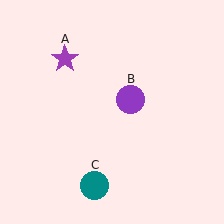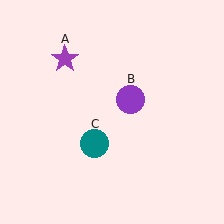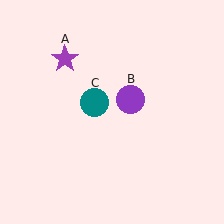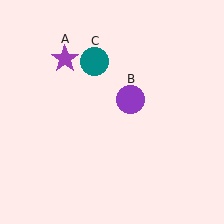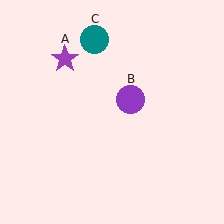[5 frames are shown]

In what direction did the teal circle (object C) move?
The teal circle (object C) moved up.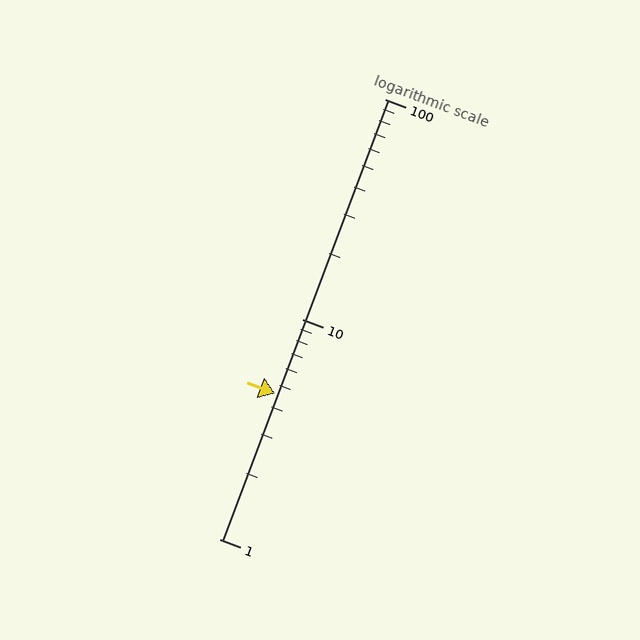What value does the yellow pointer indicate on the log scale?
The pointer indicates approximately 4.6.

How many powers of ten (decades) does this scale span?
The scale spans 2 decades, from 1 to 100.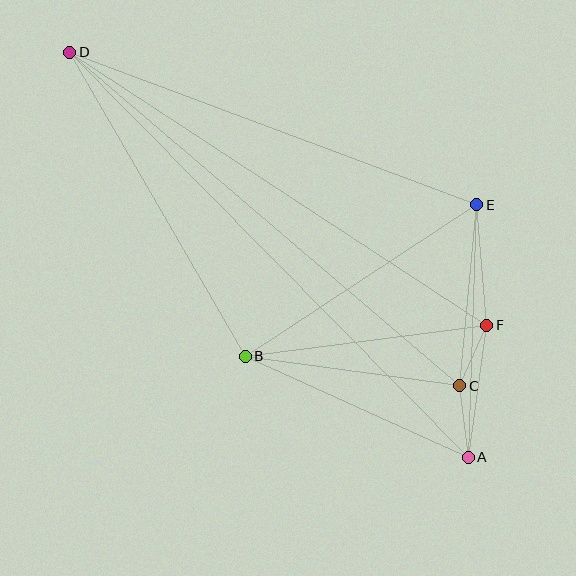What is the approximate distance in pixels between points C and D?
The distance between C and D is approximately 513 pixels.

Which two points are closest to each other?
Points C and F are closest to each other.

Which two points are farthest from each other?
Points A and D are farthest from each other.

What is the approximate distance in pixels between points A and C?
The distance between A and C is approximately 72 pixels.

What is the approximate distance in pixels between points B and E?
The distance between B and E is approximately 277 pixels.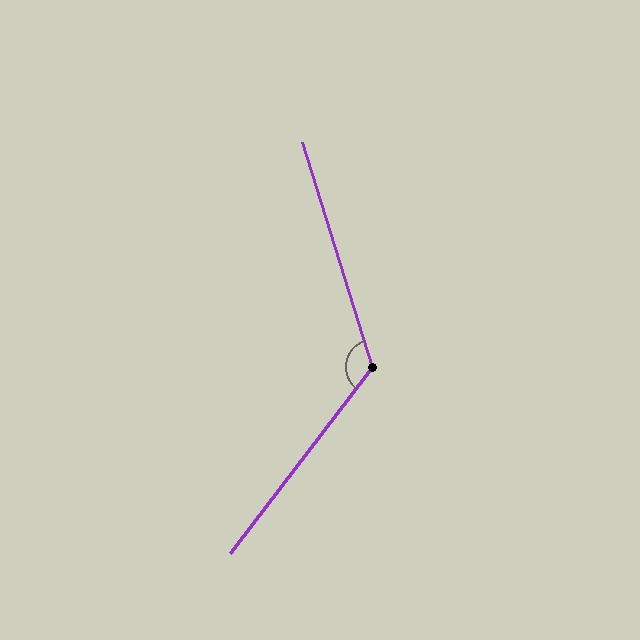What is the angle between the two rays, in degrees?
Approximately 125 degrees.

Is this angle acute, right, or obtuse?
It is obtuse.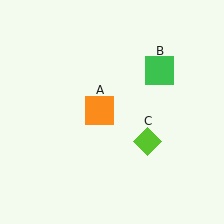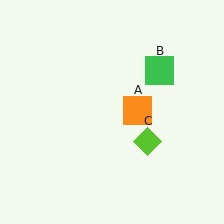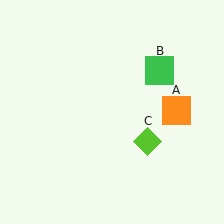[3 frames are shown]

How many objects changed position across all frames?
1 object changed position: orange square (object A).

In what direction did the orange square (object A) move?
The orange square (object A) moved right.